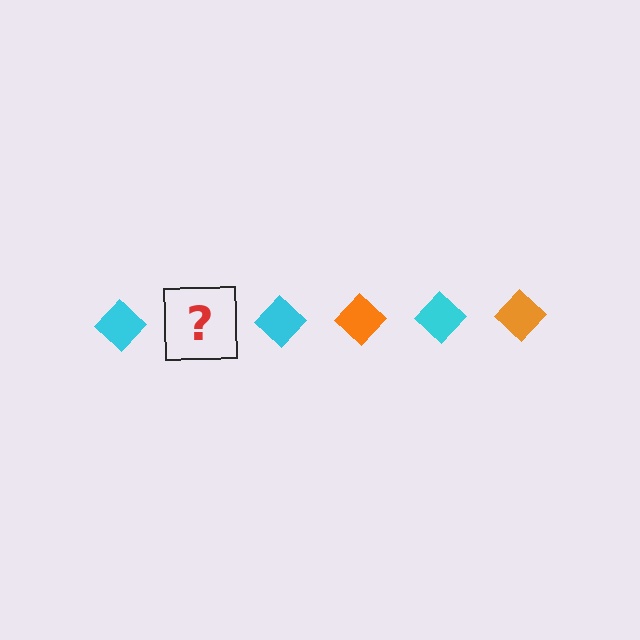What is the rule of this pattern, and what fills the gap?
The rule is that the pattern cycles through cyan, orange diamonds. The gap should be filled with an orange diamond.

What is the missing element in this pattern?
The missing element is an orange diamond.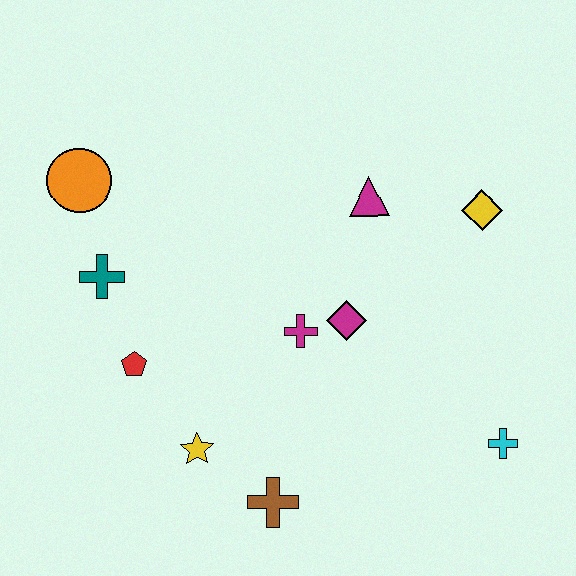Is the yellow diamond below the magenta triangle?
Yes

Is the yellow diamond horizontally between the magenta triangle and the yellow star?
No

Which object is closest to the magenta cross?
The magenta diamond is closest to the magenta cross.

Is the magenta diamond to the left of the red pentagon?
No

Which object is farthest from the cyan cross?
The orange circle is farthest from the cyan cross.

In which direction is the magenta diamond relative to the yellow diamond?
The magenta diamond is to the left of the yellow diamond.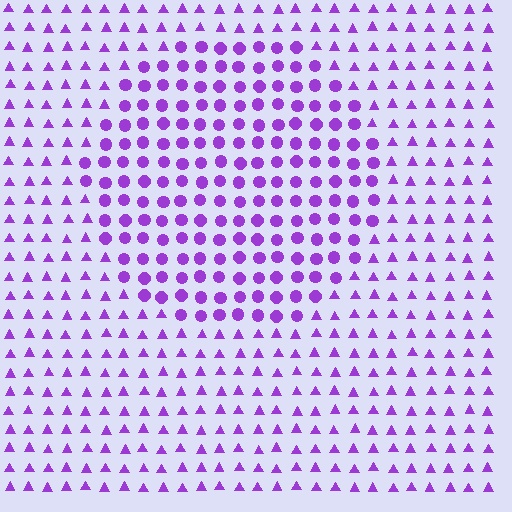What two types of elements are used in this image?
The image uses circles inside the circle region and triangles outside it.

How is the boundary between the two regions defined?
The boundary is defined by a change in element shape: circles inside vs. triangles outside. All elements share the same color and spacing.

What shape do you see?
I see a circle.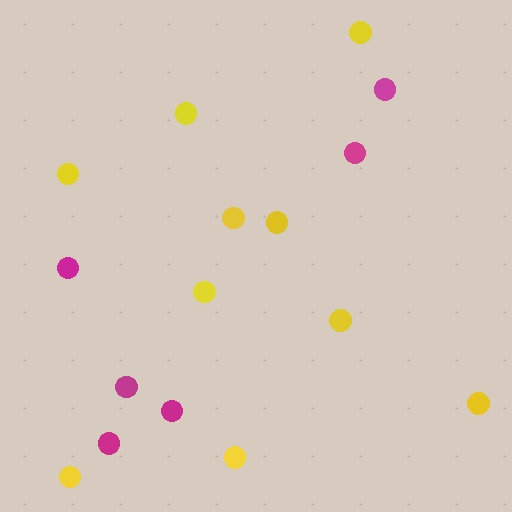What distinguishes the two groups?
There are 2 groups: one group of magenta circles (6) and one group of yellow circles (10).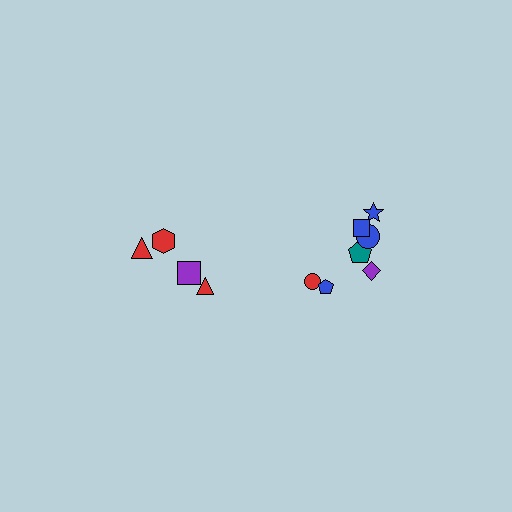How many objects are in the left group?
There are 4 objects.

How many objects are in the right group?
There are 7 objects.